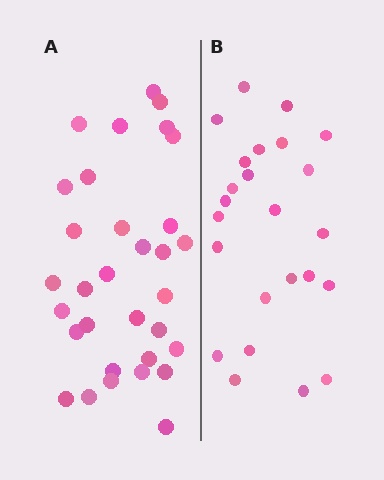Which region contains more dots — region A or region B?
Region A (the left region) has more dots.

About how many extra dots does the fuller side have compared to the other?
Region A has roughly 8 or so more dots than region B.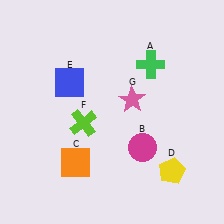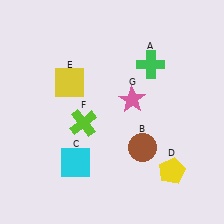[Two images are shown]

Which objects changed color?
B changed from magenta to brown. C changed from orange to cyan. E changed from blue to yellow.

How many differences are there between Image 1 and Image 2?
There are 3 differences between the two images.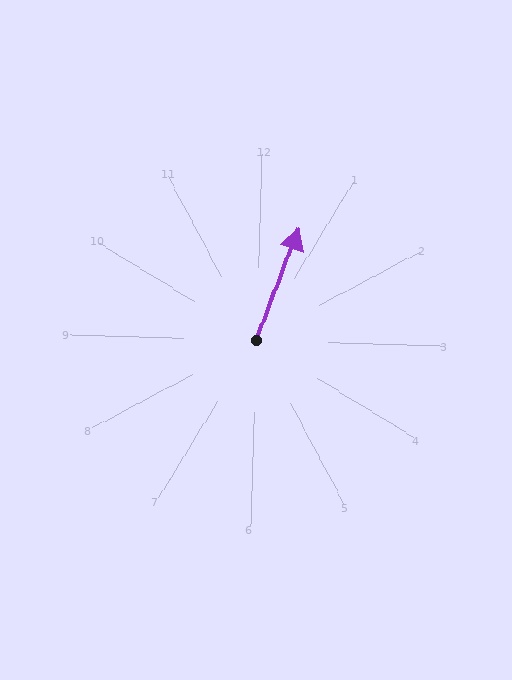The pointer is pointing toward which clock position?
Roughly 1 o'clock.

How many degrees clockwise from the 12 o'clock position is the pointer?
Approximately 19 degrees.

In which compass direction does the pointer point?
North.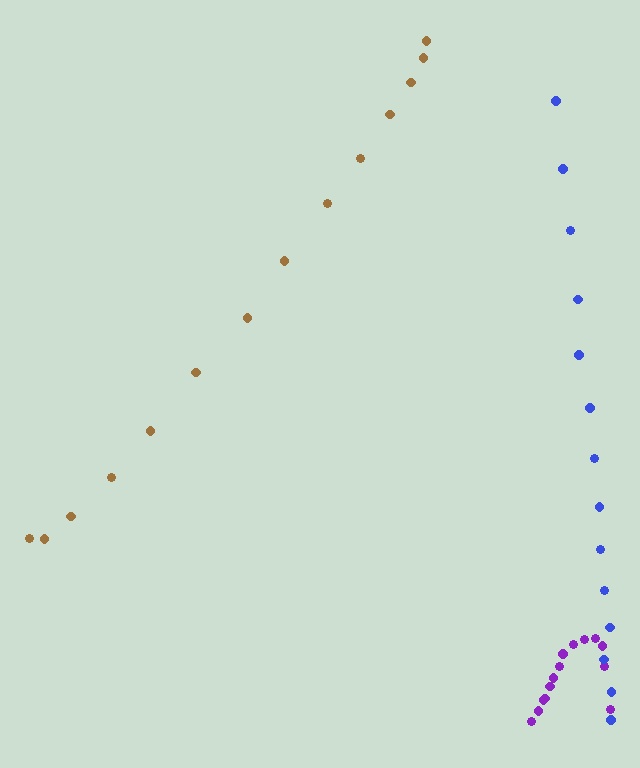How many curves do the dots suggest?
There are 3 distinct paths.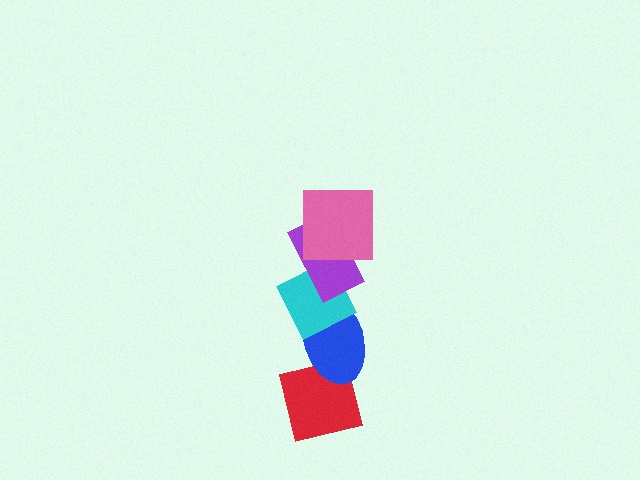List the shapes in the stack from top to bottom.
From top to bottom: the pink square, the purple rectangle, the cyan diamond, the blue ellipse, the red square.